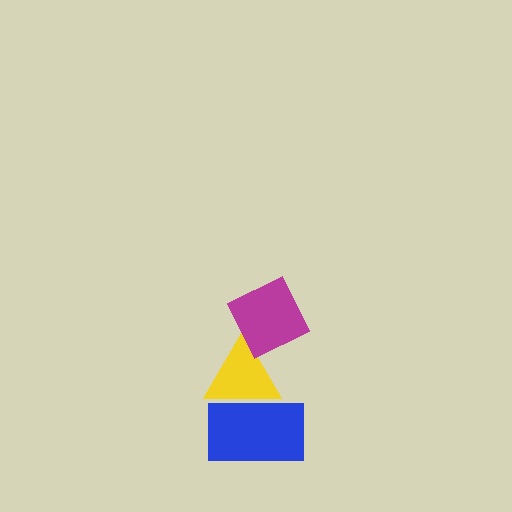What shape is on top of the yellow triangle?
The magenta diamond is on top of the yellow triangle.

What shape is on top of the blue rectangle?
The yellow triangle is on top of the blue rectangle.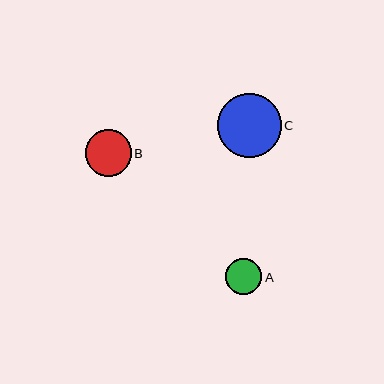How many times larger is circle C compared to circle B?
Circle C is approximately 1.4 times the size of circle B.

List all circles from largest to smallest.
From largest to smallest: C, B, A.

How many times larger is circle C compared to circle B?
Circle C is approximately 1.4 times the size of circle B.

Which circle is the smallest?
Circle A is the smallest with a size of approximately 36 pixels.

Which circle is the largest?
Circle C is the largest with a size of approximately 64 pixels.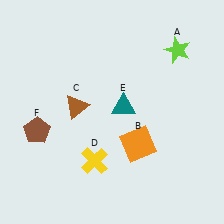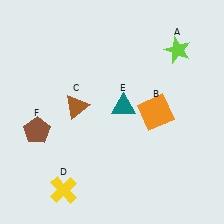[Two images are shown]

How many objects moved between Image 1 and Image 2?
2 objects moved between the two images.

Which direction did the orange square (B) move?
The orange square (B) moved up.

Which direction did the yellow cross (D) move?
The yellow cross (D) moved left.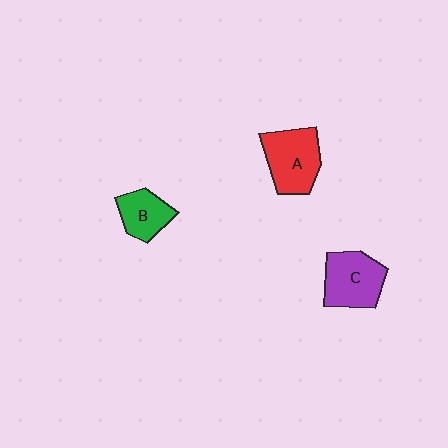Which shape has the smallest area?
Shape B (green).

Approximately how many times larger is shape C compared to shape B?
Approximately 1.5 times.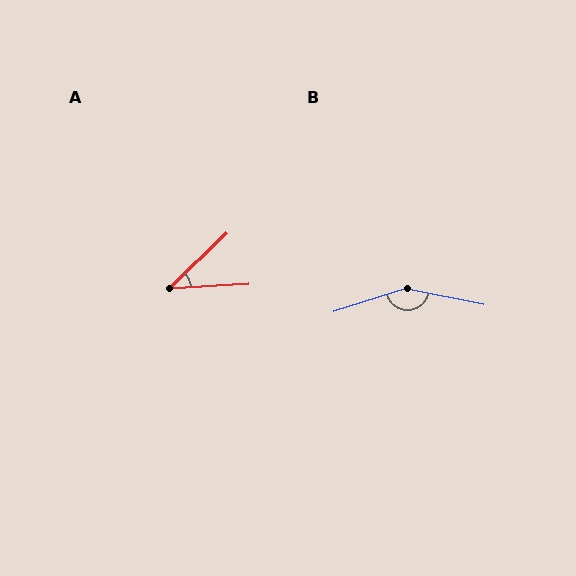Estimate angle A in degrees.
Approximately 41 degrees.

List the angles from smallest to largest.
A (41°), B (151°).